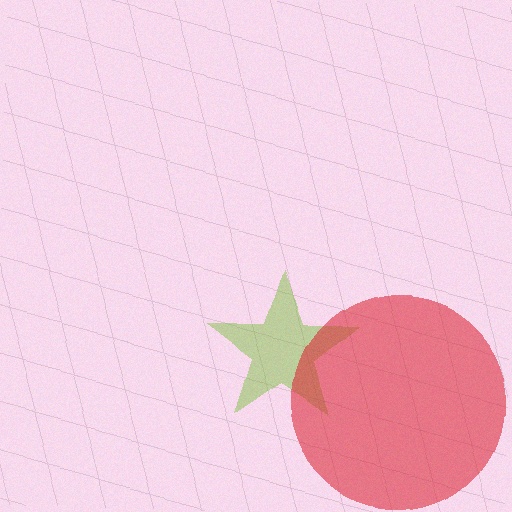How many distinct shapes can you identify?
There are 2 distinct shapes: a lime star, a red circle.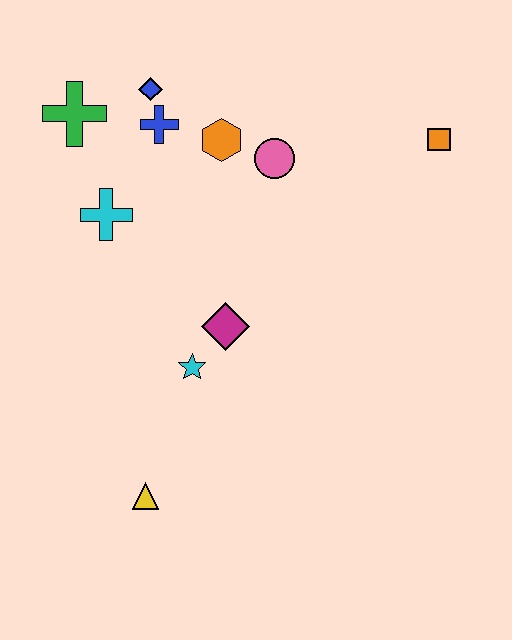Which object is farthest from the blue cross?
The yellow triangle is farthest from the blue cross.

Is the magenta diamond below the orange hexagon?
Yes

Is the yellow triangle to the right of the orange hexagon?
No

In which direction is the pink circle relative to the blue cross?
The pink circle is to the right of the blue cross.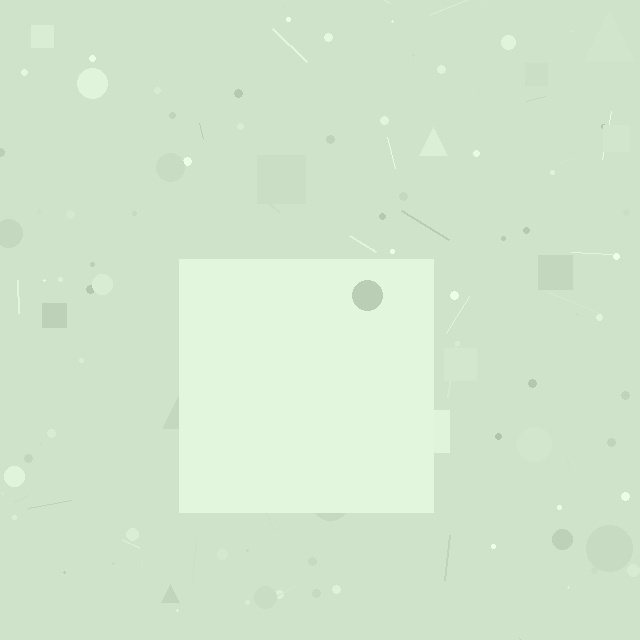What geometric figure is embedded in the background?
A square is embedded in the background.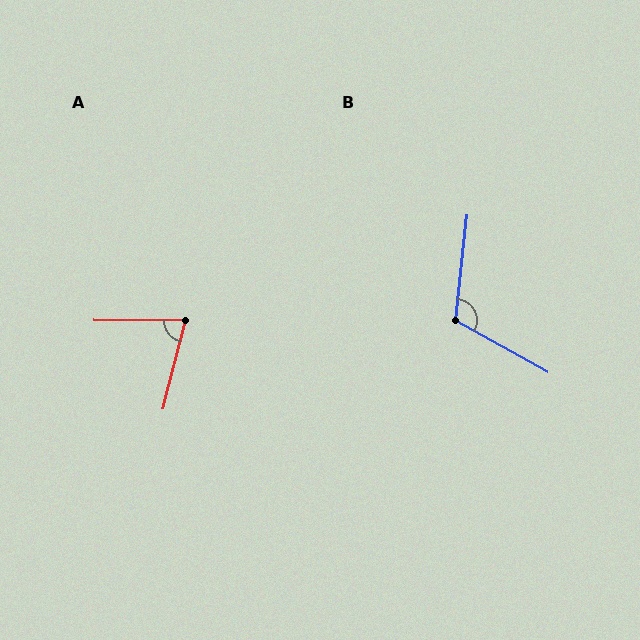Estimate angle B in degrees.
Approximately 113 degrees.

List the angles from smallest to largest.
A (77°), B (113°).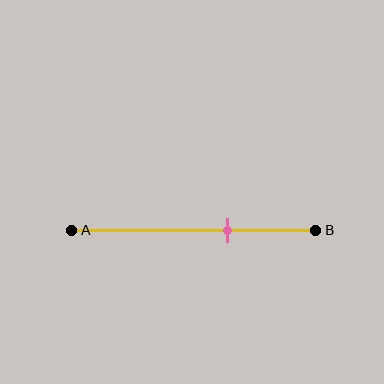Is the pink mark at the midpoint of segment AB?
No, the mark is at about 65% from A, not at the 50% midpoint.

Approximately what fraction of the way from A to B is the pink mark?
The pink mark is approximately 65% of the way from A to B.